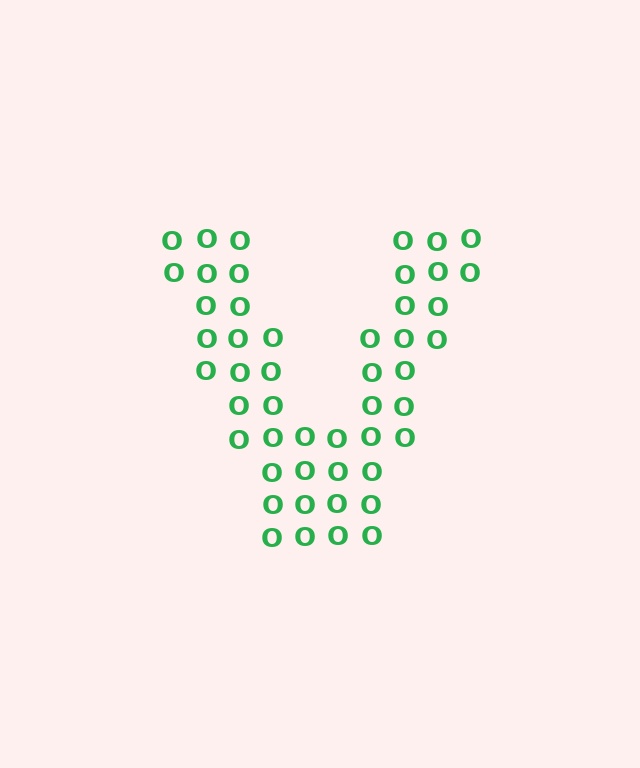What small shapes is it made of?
It is made of small letter O's.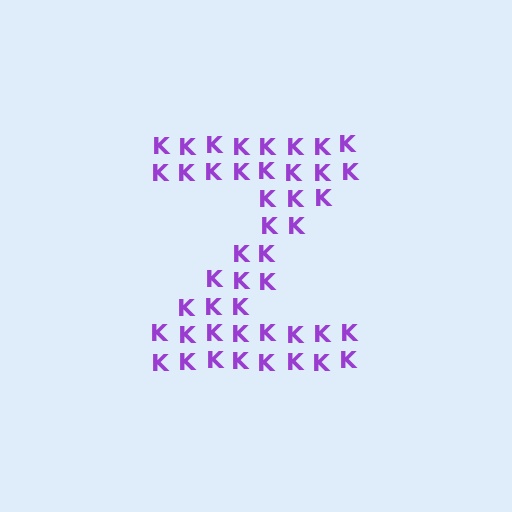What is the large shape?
The large shape is the letter Z.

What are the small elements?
The small elements are letter K's.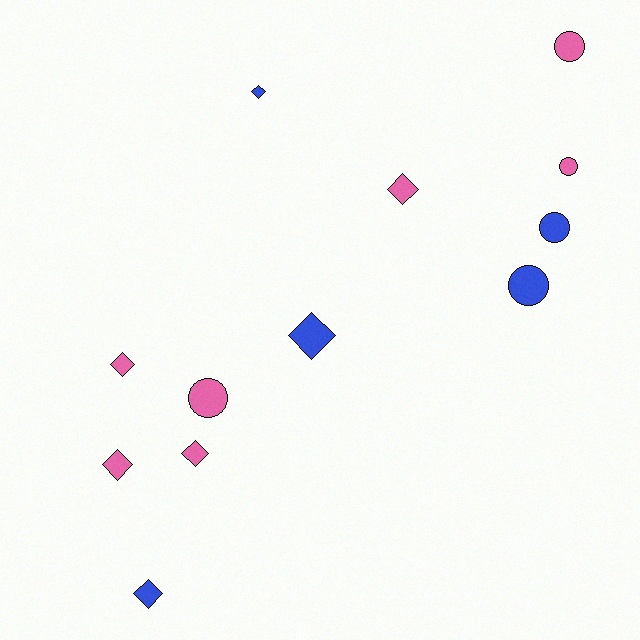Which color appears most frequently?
Pink, with 7 objects.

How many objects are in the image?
There are 12 objects.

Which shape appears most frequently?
Diamond, with 7 objects.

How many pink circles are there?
There are 3 pink circles.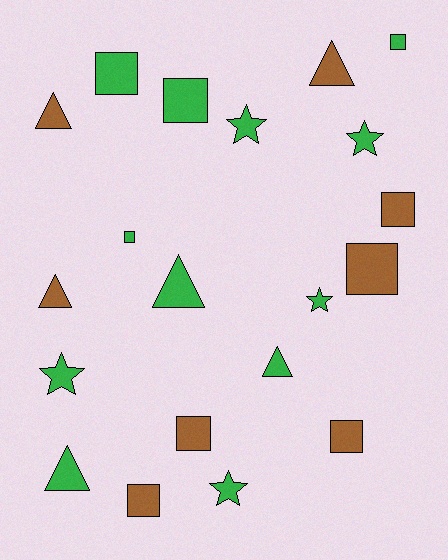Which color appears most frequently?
Green, with 12 objects.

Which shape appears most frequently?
Square, with 9 objects.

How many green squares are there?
There are 4 green squares.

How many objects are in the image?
There are 20 objects.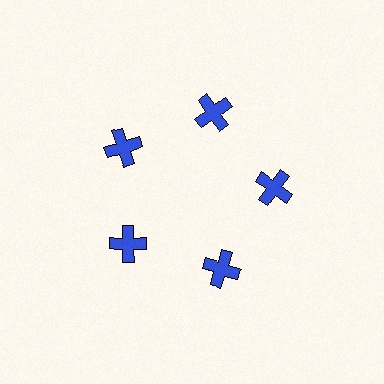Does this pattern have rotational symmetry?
Yes, this pattern has 5-fold rotational symmetry. It looks the same after rotating 72 degrees around the center.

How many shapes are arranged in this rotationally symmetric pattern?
There are 5 shapes, arranged in 5 groups of 1.